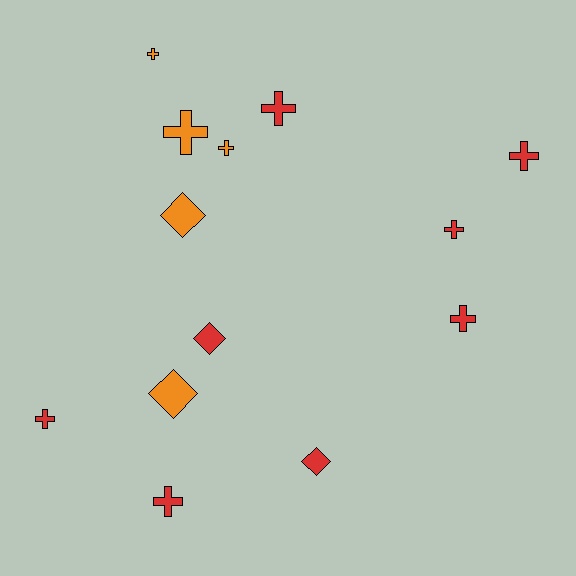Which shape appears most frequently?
Cross, with 9 objects.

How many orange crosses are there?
There are 3 orange crosses.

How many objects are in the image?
There are 13 objects.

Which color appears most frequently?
Red, with 8 objects.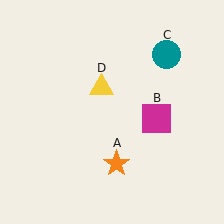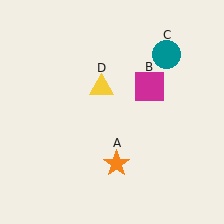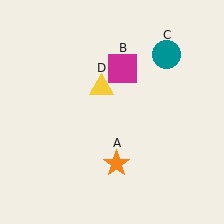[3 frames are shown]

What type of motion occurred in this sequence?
The magenta square (object B) rotated counterclockwise around the center of the scene.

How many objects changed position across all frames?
1 object changed position: magenta square (object B).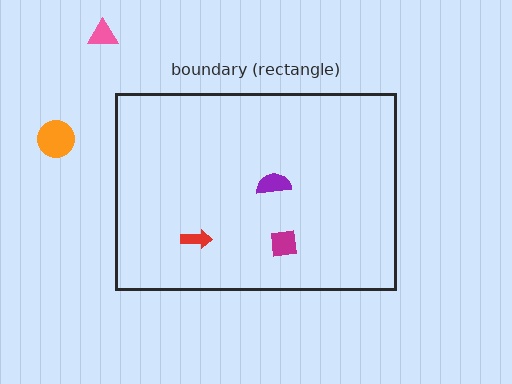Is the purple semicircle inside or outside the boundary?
Inside.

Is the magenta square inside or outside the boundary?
Inside.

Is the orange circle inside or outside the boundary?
Outside.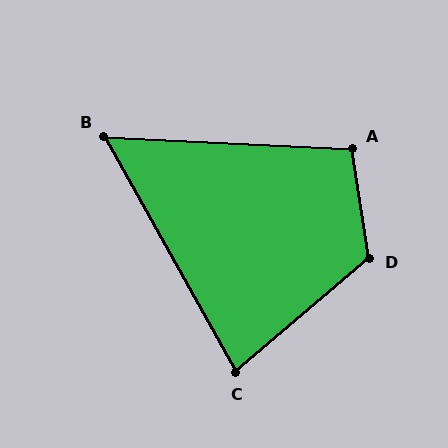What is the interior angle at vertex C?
Approximately 79 degrees (acute).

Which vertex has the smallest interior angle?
B, at approximately 58 degrees.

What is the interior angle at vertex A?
Approximately 101 degrees (obtuse).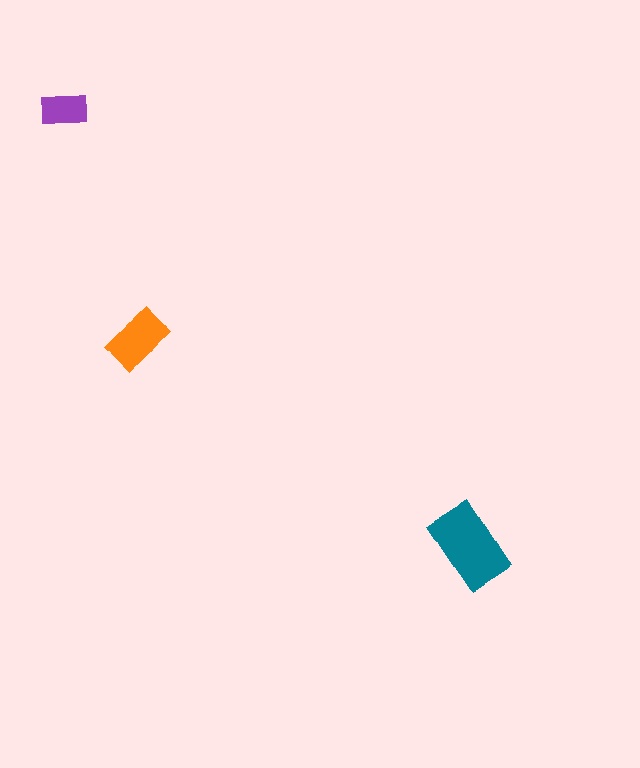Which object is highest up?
The purple rectangle is topmost.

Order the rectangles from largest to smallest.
the teal one, the orange one, the purple one.